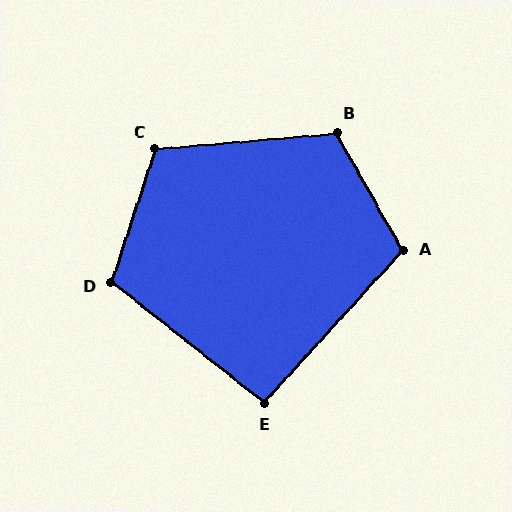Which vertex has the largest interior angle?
B, at approximately 114 degrees.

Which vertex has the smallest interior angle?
E, at approximately 94 degrees.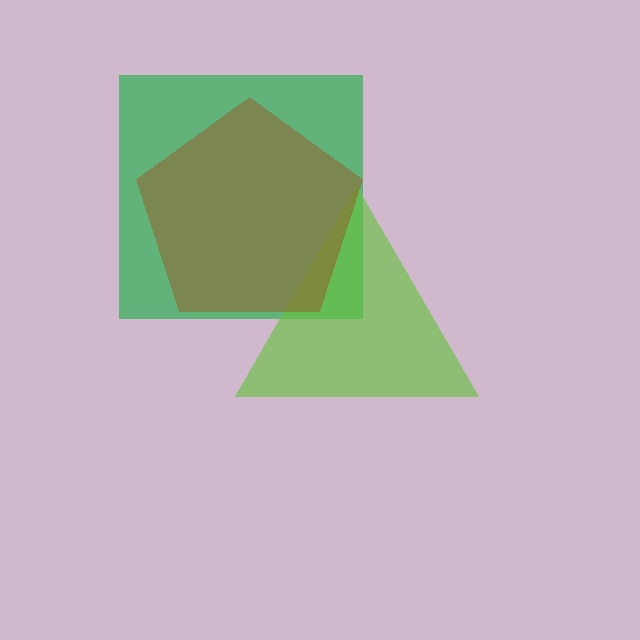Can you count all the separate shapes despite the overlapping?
Yes, there are 3 separate shapes.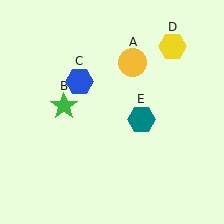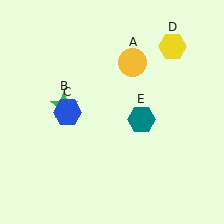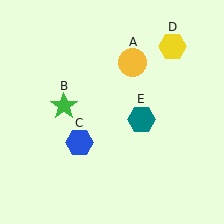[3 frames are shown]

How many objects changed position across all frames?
1 object changed position: blue hexagon (object C).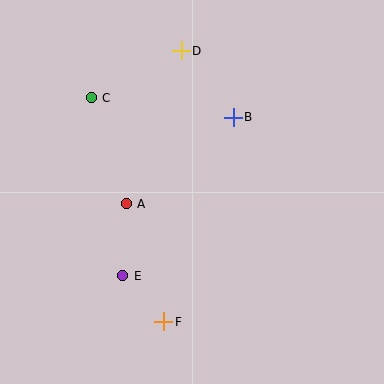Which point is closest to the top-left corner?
Point C is closest to the top-left corner.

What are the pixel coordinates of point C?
Point C is at (91, 98).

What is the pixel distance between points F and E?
The distance between F and E is 61 pixels.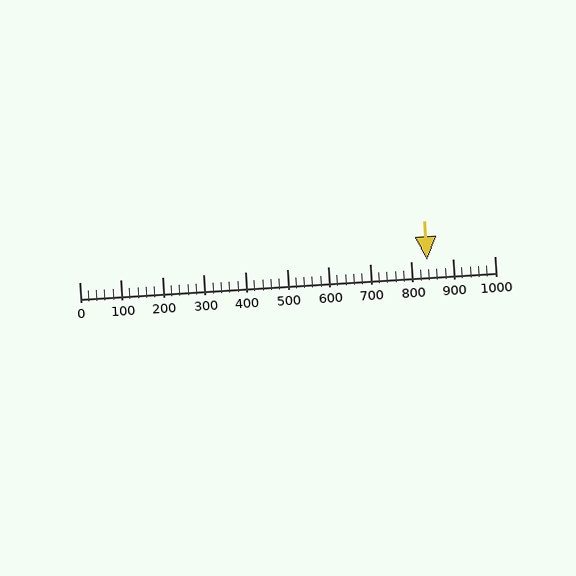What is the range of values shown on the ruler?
The ruler shows values from 0 to 1000.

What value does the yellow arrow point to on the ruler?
The yellow arrow points to approximately 839.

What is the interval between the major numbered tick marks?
The major tick marks are spaced 100 units apart.